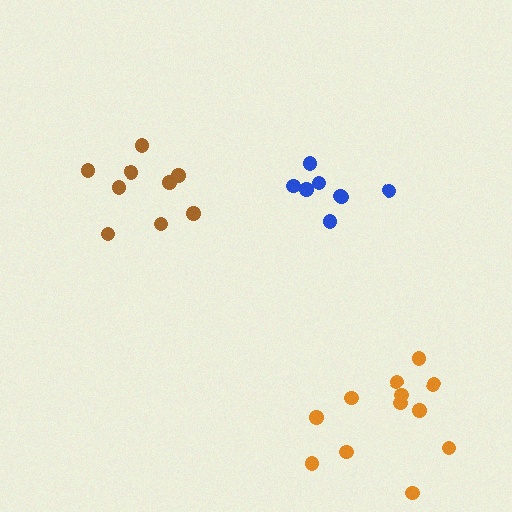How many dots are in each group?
Group 1: 12 dots, Group 2: 9 dots, Group 3: 8 dots (29 total).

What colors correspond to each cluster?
The clusters are colored: orange, brown, blue.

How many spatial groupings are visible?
There are 3 spatial groupings.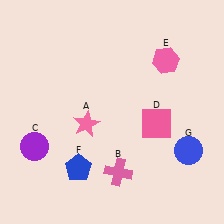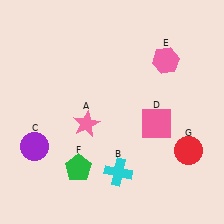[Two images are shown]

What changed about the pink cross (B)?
In Image 1, B is pink. In Image 2, it changed to cyan.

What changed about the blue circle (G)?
In Image 1, G is blue. In Image 2, it changed to red.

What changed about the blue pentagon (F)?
In Image 1, F is blue. In Image 2, it changed to green.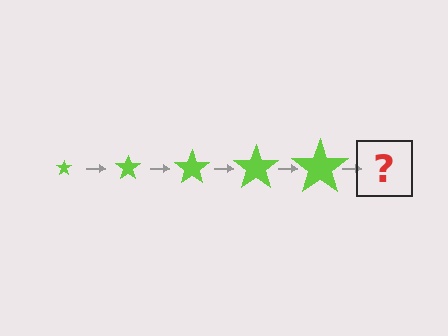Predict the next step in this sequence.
The next step is a lime star, larger than the previous one.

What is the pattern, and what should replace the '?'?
The pattern is that the star gets progressively larger each step. The '?' should be a lime star, larger than the previous one.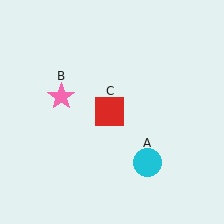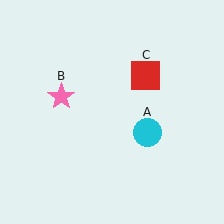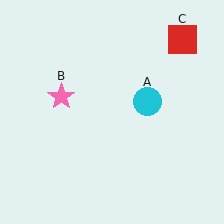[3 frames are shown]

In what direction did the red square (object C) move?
The red square (object C) moved up and to the right.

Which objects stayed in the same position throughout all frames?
Pink star (object B) remained stationary.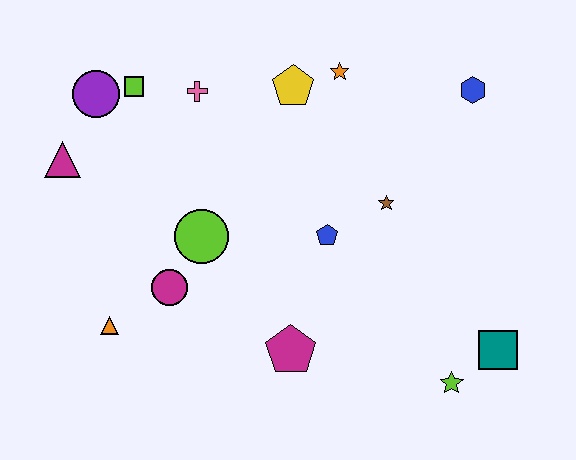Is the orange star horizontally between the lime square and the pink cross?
No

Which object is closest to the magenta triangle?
The purple circle is closest to the magenta triangle.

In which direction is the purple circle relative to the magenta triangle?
The purple circle is above the magenta triangle.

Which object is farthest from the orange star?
The orange triangle is farthest from the orange star.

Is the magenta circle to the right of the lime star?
No